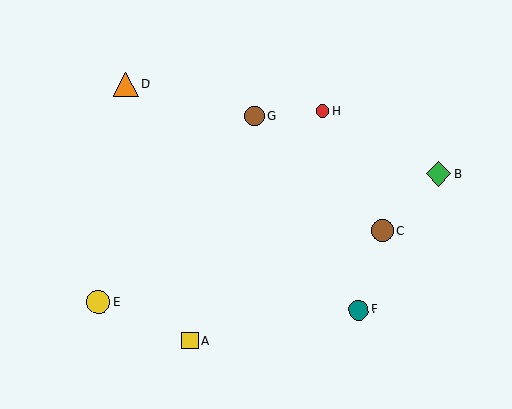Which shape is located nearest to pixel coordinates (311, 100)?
The red circle (labeled H) at (322, 111) is nearest to that location.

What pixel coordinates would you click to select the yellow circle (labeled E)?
Click at (99, 302) to select the yellow circle E.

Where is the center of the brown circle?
The center of the brown circle is at (254, 116).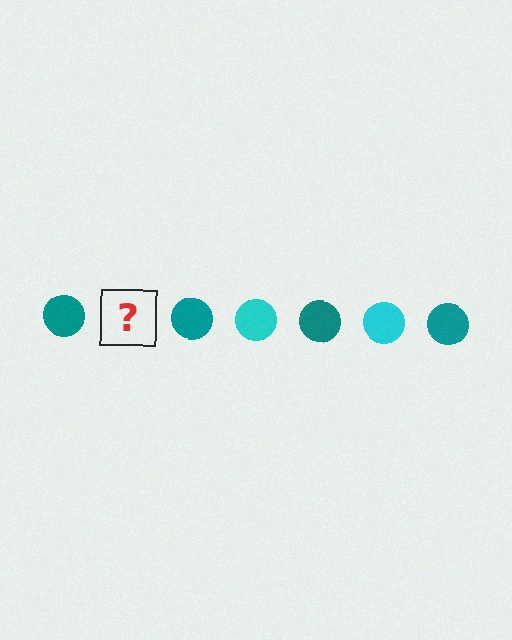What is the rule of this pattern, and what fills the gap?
The rule is that the pattern cycles through teal, cyan circles. The gap should be filled with a cyan circle.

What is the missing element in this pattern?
The missing element is a cyan circle.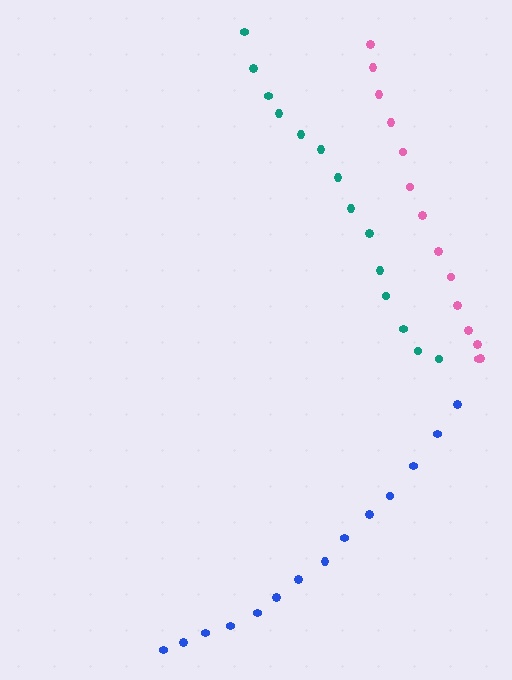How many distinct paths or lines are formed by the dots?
There are 3 distinct paths.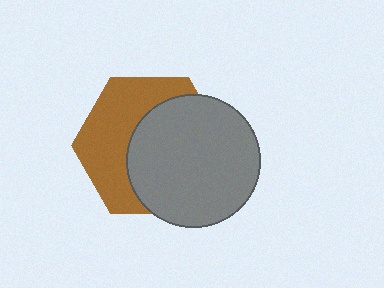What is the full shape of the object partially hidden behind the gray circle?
The partially hidden object is a brown hexagon.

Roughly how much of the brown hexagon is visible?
About half of it is visible (roughly 45%).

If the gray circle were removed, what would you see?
You would see the complete brown hexagon.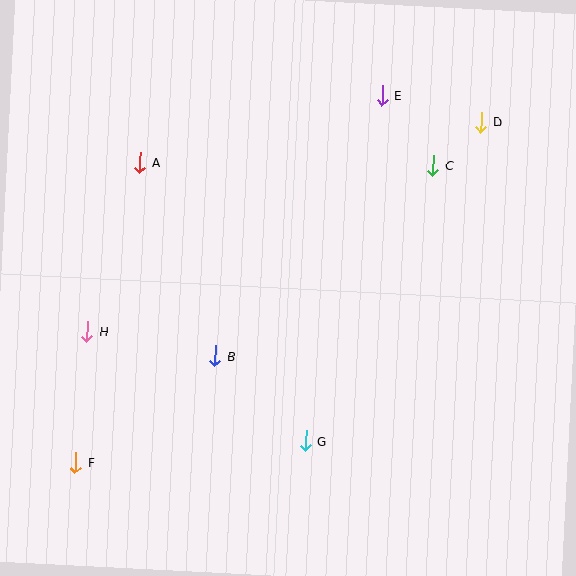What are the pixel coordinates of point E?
Point E is at (382, 95).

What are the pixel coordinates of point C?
Point C is at (433, 165).